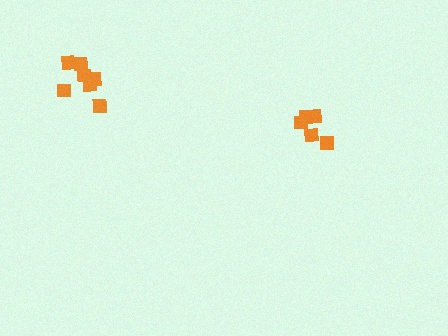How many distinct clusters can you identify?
There are 2 distinct clusters.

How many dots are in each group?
Group 1: 5 dots, Group 2: 7 dots (12 total).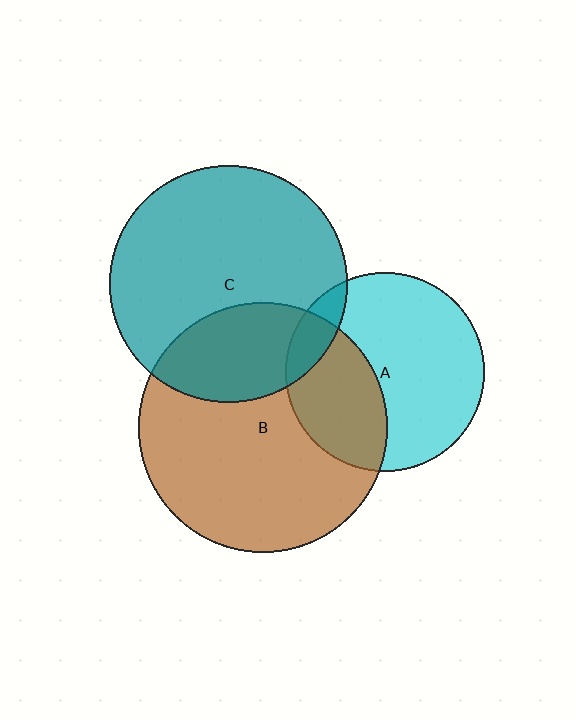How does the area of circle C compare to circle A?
Approximately 1.4 times.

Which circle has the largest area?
Circle B (brown).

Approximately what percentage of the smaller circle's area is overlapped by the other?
Approximately 30%.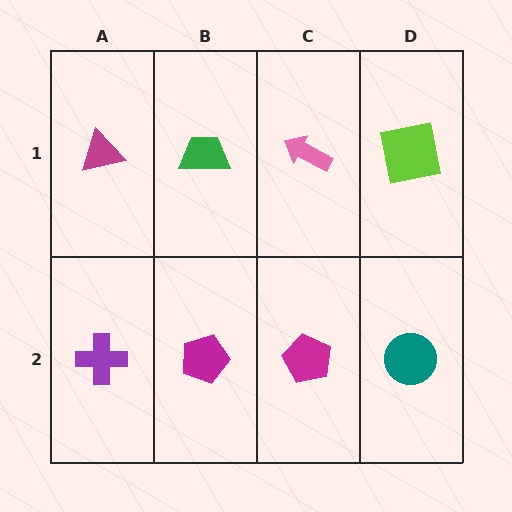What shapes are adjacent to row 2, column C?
A pink arrow (row 1, column C), a magenta pentagon (row 2, column B), a teal circle (row 2, column D).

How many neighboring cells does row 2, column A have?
2.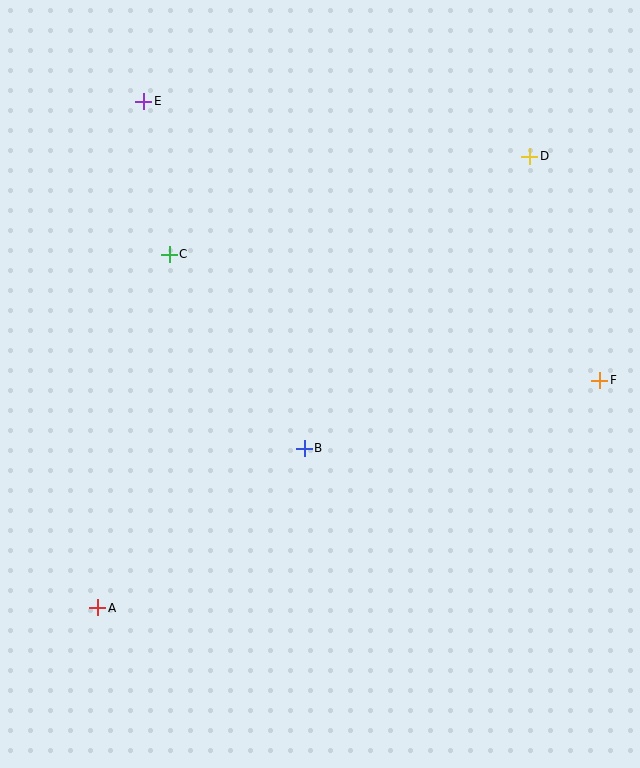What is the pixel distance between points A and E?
The distance between A and E is 509 pixels.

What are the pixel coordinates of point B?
Point B is at (304, 448).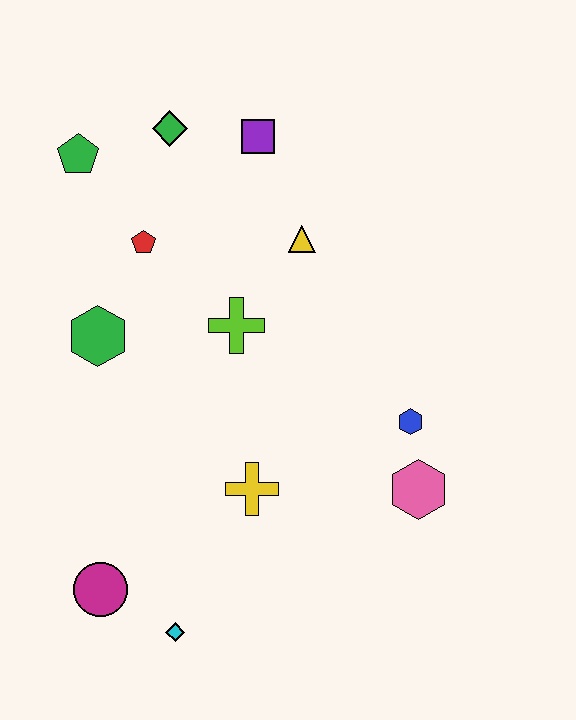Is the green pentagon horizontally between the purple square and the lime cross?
No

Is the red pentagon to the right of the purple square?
No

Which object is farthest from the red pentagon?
The cyan diamond is farthest from the red pentagon.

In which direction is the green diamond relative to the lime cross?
The green diamond is above the lime cross.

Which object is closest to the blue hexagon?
The pink hexagon is closest to the blue hexagon.